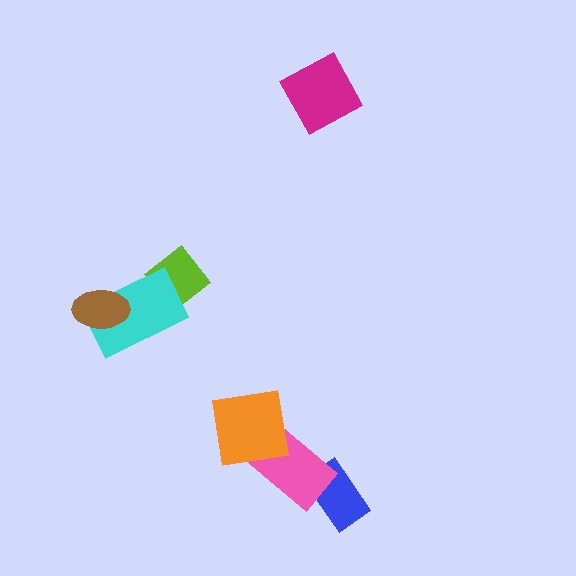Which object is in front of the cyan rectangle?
The brown ellipse is in front of the cyan rectangle.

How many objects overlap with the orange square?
1 object overlaps with the orange square.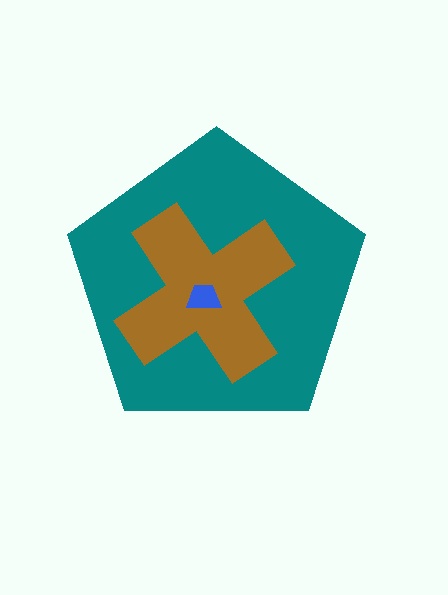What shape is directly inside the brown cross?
The blue trapezoid.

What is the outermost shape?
The teal pentagon.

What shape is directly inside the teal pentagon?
The brown cross.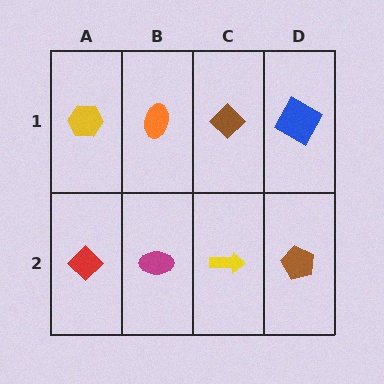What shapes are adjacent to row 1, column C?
A yellow arrow (row 2, column C), an orange ellipse (row 1, column B), a blue square (row 1, column D).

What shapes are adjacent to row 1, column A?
A red diamond (row 2, column A), an orange ellipse (row 1, column B).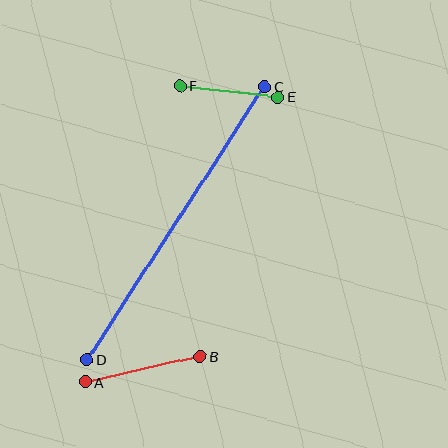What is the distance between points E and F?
The distance is approximately 99 pixels.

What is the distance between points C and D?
The distance is approximately 325 pixels.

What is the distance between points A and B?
The distance is approximately 118 pixels.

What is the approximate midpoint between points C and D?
The midpoint is at approximately (176, 223) pixels.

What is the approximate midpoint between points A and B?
The midpoint is at approximately (143, 369) pixels.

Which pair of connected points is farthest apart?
Points C and D are farthest apart.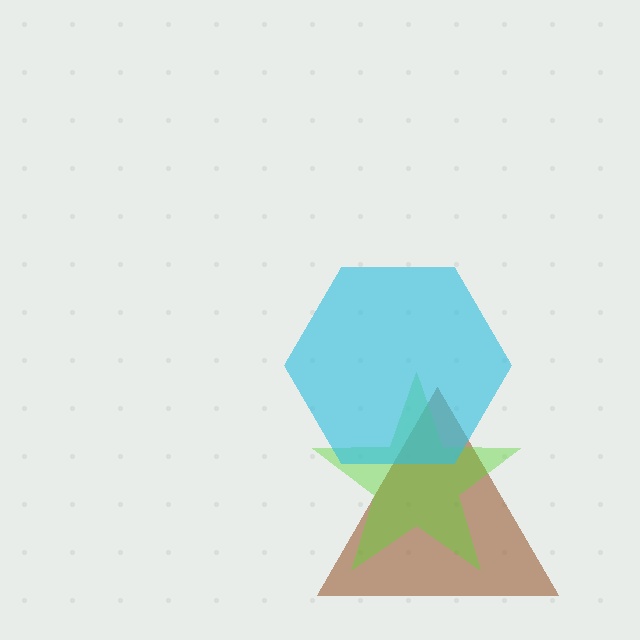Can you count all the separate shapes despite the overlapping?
Yes, there are 3 separate shapes.